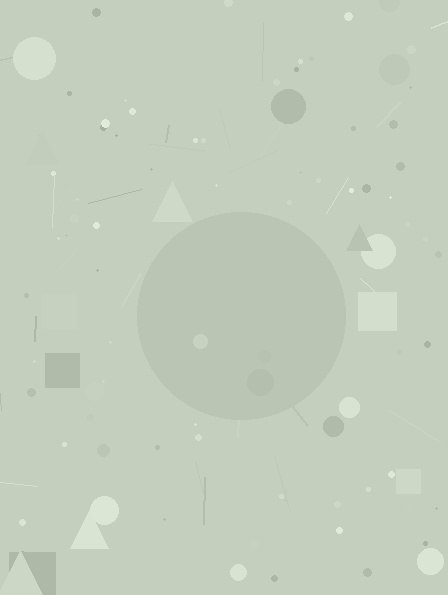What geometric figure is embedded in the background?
A circle is embedded in the background.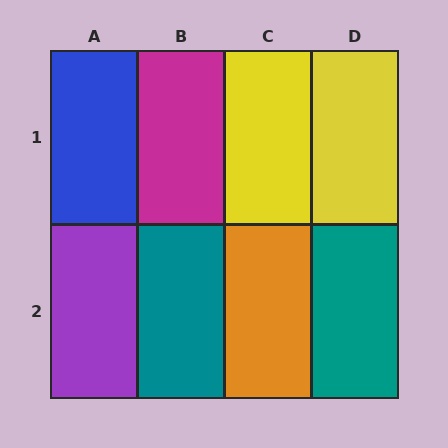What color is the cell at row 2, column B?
Teal.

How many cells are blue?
1 cell is blue.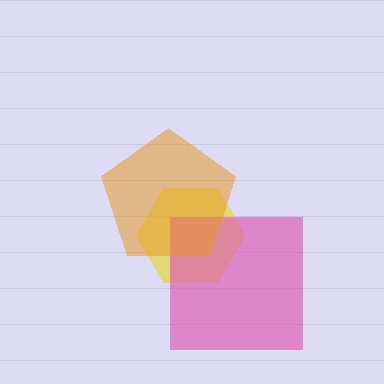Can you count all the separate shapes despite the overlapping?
Yes, there are 3 separate shapes.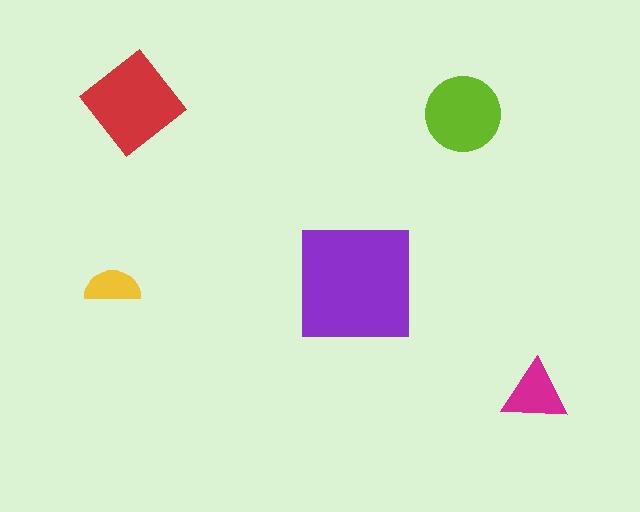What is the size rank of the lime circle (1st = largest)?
3rd.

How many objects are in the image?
There are 5 objects in the image.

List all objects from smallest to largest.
The yellow semicircle, the magenta triangle, the lime circle, the red diamond, the purple square.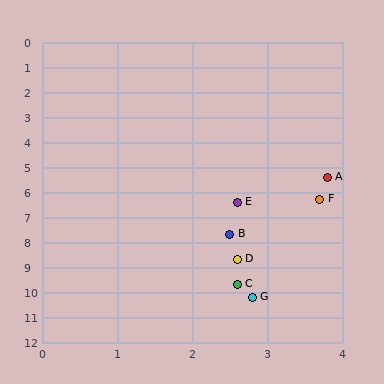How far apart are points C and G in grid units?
Points C and G are about 0.5 grid units apart.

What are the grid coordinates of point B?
Point B is at approximately (2.5, 7.7).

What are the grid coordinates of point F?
Point F is at approximately (3.7, 6.3).